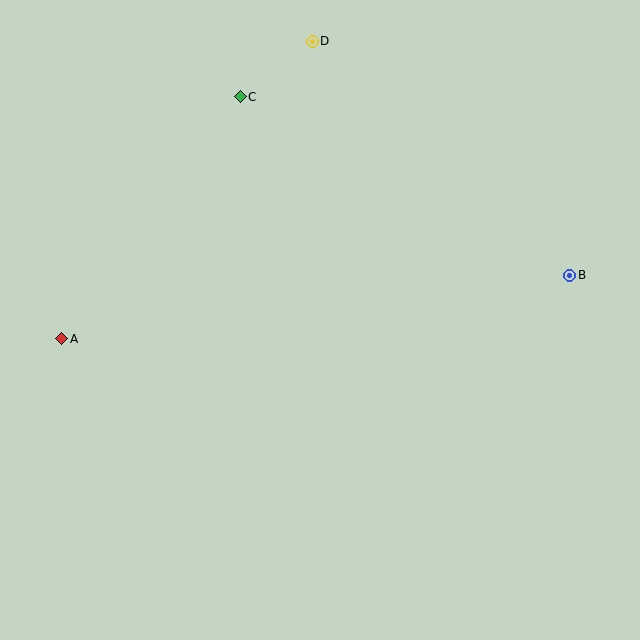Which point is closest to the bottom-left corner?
Point A is closest to the bottom-left corner.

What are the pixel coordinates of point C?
Point C is at (240, 97).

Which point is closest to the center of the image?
Point C at (240, 97) is closest to the center.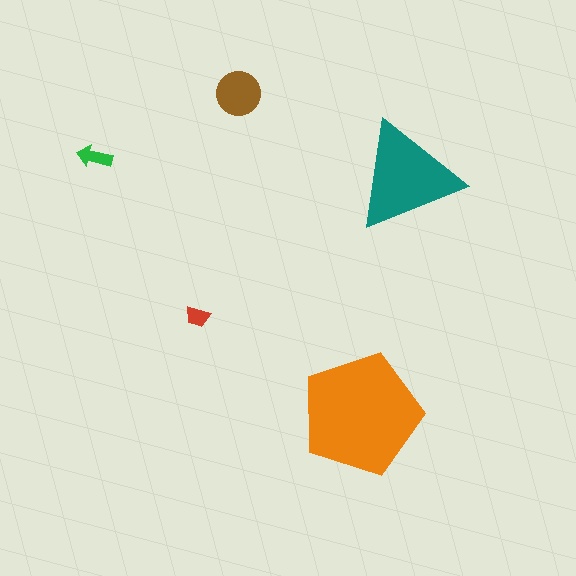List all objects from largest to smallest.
The orange pentagon, the teal triangle, the brown circle, the green arrow, the red trapezoid.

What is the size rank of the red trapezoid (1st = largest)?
5th.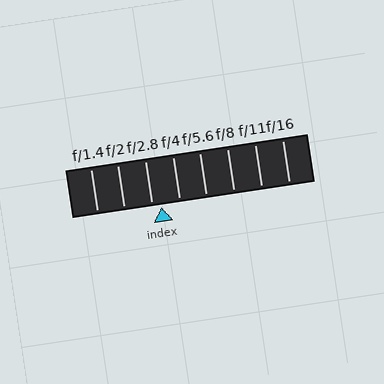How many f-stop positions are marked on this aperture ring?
There are 8 f-stop positions marked.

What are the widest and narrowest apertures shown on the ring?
The widest aperture shown is f/1.4 and the narrowest is f/16.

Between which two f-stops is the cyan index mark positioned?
The index mark is between f/2.8 and f/4.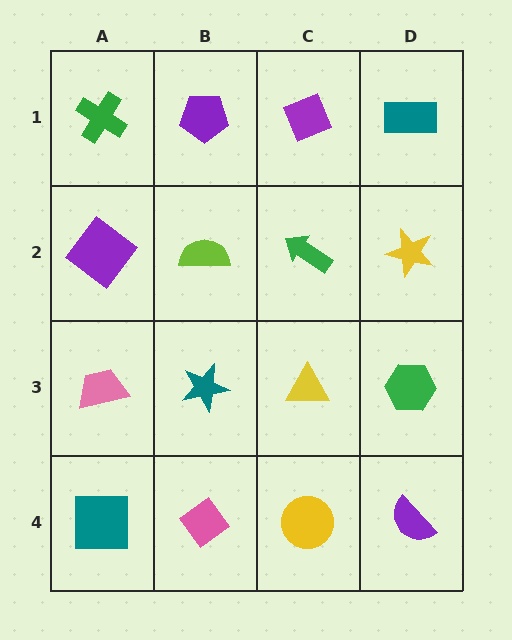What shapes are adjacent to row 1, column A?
A purple diamond (row 2, column A), a purple pentagon (row 1, column B).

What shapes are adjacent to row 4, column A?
A pink trapezoid (row 3, column A), a pink diamond (row 4, column B).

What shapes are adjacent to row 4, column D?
A green hexagon (row 3, column D), a yellow circle (row 4, column C).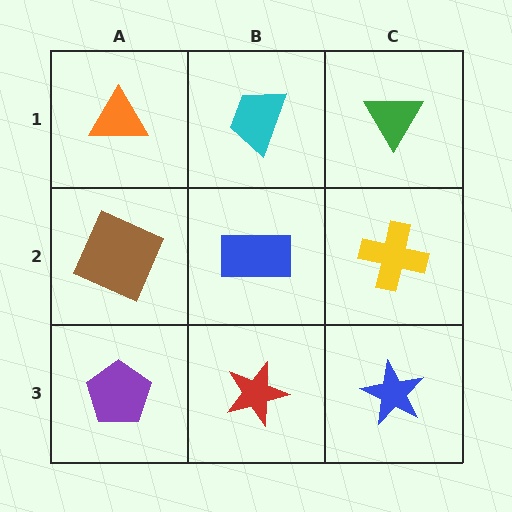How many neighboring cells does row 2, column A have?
3.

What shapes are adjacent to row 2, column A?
An orange triangle (row 1, column A), a purple pentagon (row 3, column A), a blue rectangle (row 2, column B).